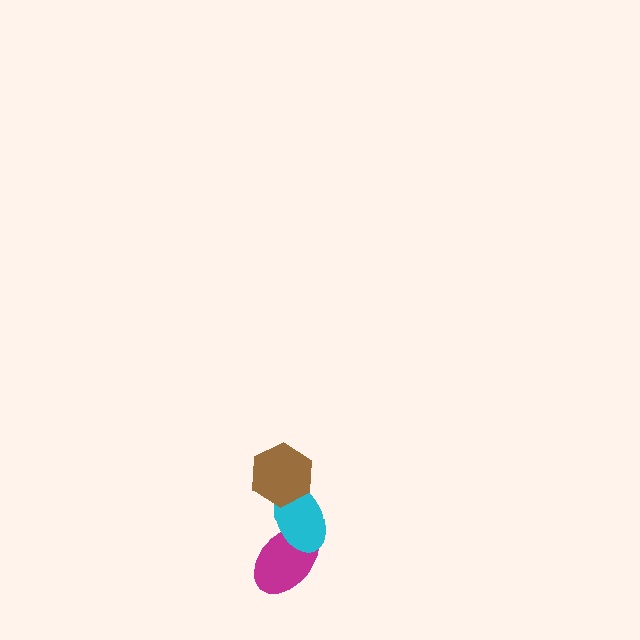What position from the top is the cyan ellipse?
The cyan ellipse is 2nd from the top.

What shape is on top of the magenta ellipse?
The cyan ellipse is on top of the magenta ellipse.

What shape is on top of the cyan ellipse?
The brown hexagon is on top of the cyan ellipse.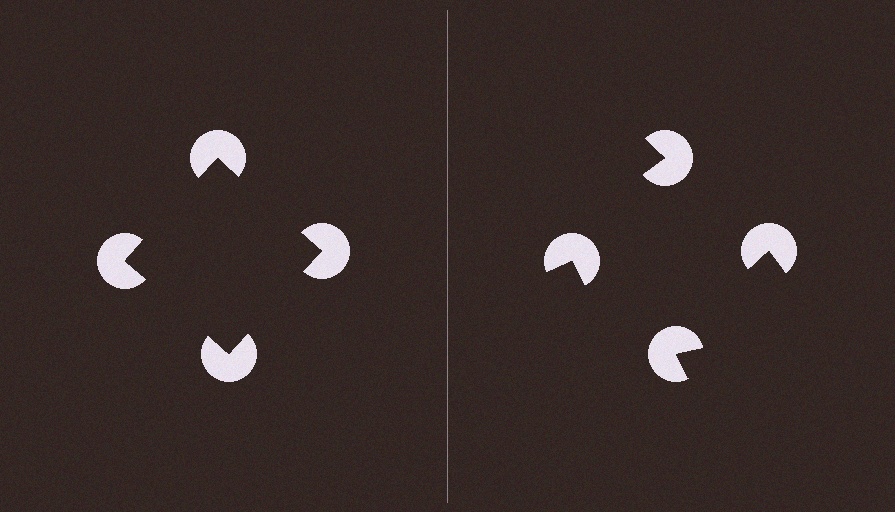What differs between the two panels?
The pac-man discs are positioned identically on both sides; only the wedge orientations differ. On the left they align to a square; on the right they are misaligned.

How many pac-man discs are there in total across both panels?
8 — 4 on each side.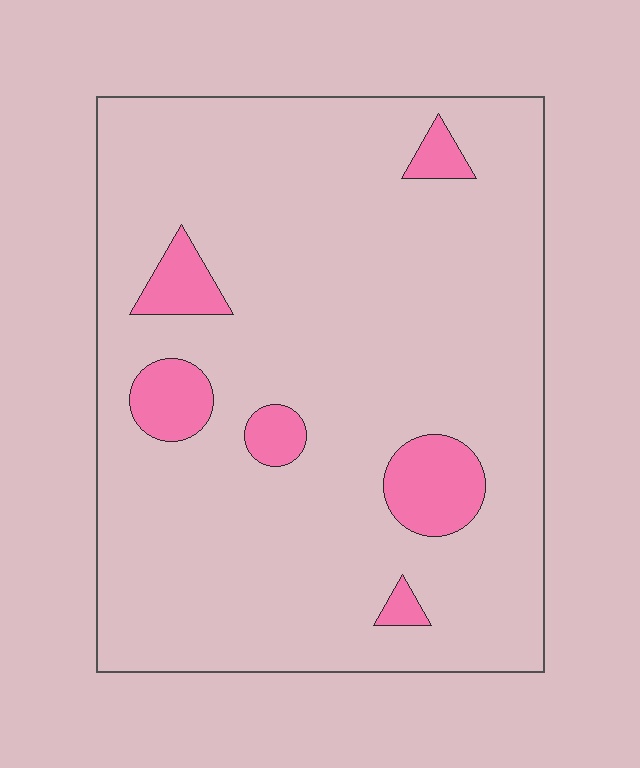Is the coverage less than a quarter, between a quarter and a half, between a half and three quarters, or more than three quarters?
Less than a quarter.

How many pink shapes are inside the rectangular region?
6.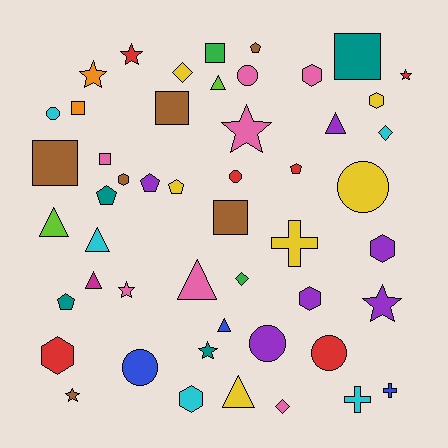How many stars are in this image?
There are 8 stars.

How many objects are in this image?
There are 50 objects.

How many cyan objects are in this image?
There are 5 cyan objects.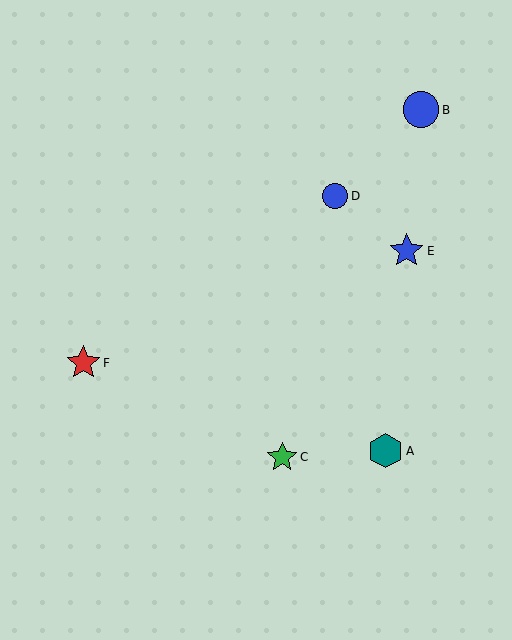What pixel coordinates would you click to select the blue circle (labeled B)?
Click at (421, 110) to select the blue circle B.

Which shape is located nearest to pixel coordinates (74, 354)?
The red star (labeled F) at (83, 363) is nearest to that location.